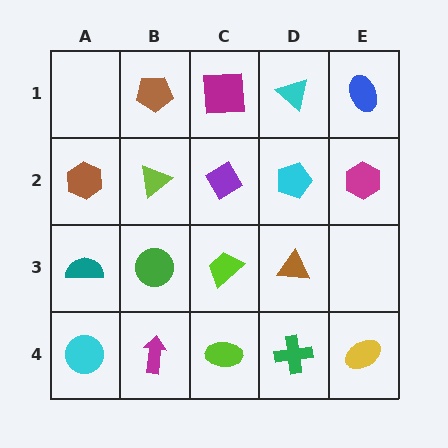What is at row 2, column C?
A purple diamond.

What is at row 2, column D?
A cyan pentagon.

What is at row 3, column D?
A brown triangle.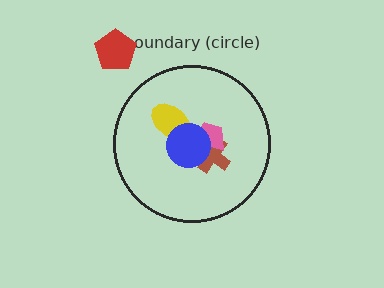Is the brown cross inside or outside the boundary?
Inside.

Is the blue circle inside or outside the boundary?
Inside.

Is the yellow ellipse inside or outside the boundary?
Inside.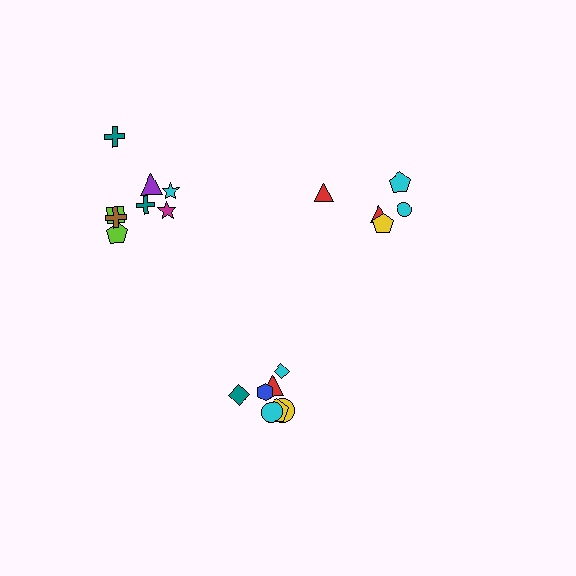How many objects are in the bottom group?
There are 7 objects.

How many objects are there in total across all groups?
There are 20 objects.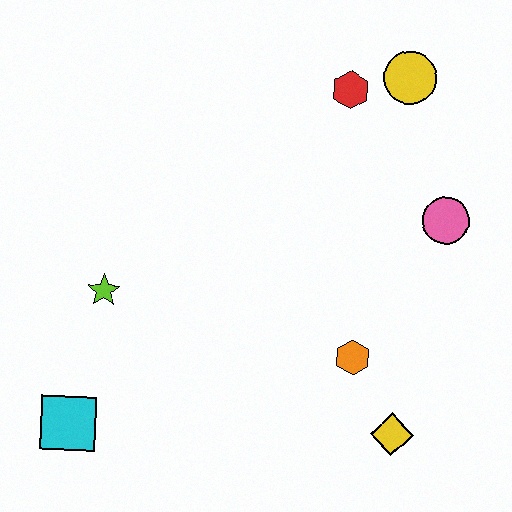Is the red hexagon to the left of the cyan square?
No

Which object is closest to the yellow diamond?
The orange hexagon is closest to the yellow diamond.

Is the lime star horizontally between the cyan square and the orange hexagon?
Yes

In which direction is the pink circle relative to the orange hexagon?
The pink circle is above the orange hexagon.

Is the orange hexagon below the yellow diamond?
No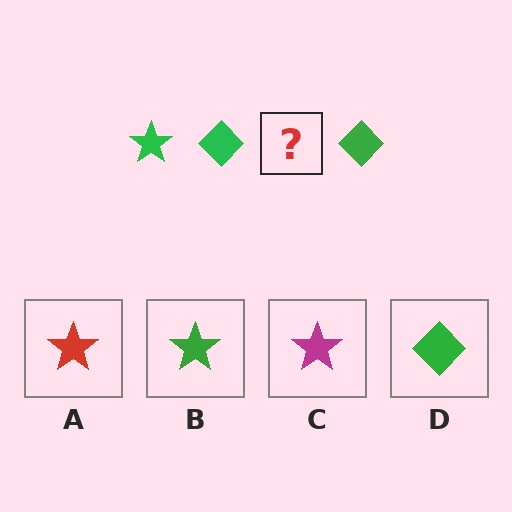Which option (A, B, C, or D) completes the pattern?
B.